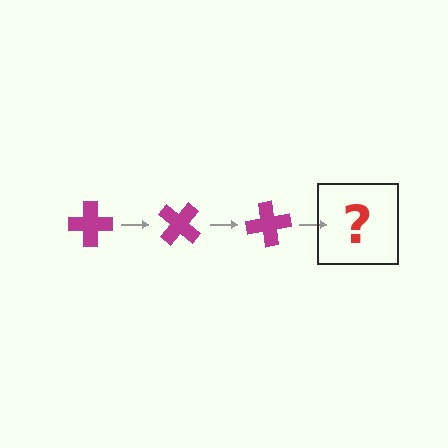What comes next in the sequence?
The next element should be a magenta cross rotated 120 degrees.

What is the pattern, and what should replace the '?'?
The pattern is that the cross rotates 40 degrees each step. The '?' should be a magenta cross rotated 120 degrees.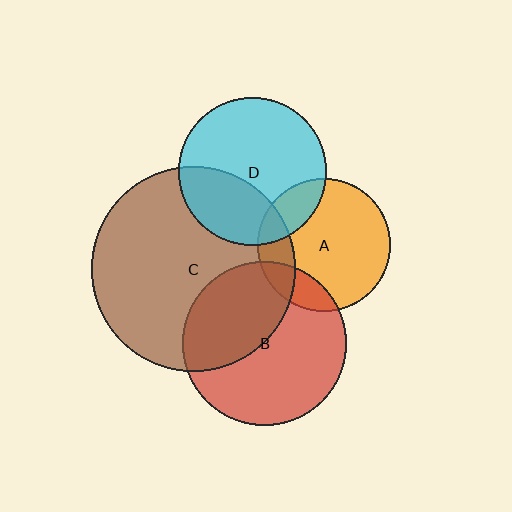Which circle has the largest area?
Circle C (brown).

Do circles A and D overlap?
Yes.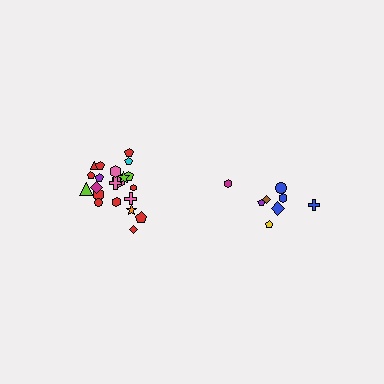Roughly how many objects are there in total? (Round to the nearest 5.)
Roughly 30 objects in total.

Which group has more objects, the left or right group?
The left group.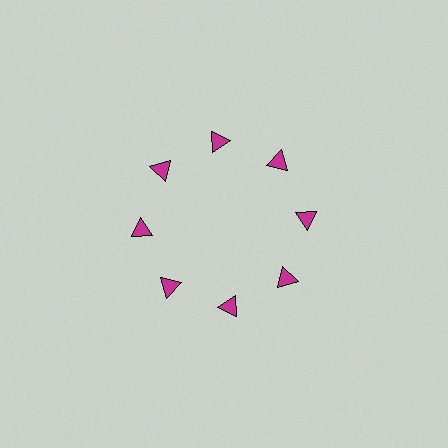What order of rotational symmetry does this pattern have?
This pattern has 8-fold rotational symmetry.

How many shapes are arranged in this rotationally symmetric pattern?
There are 8 shapes, arranged in 8 groups of 1.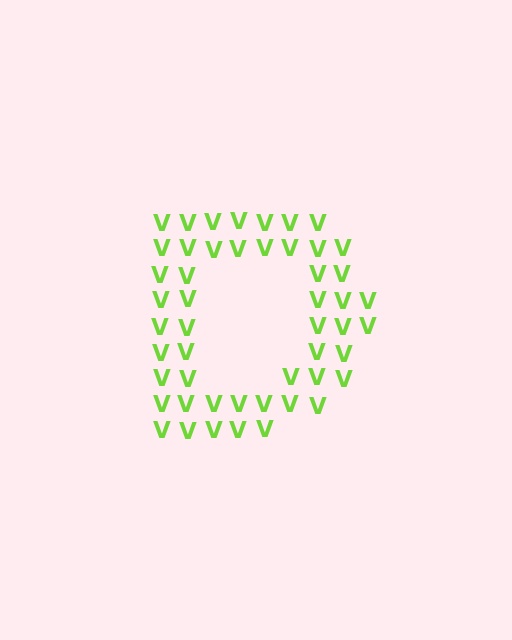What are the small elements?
The small elements are letter V's.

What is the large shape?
The large shape is the letter D.